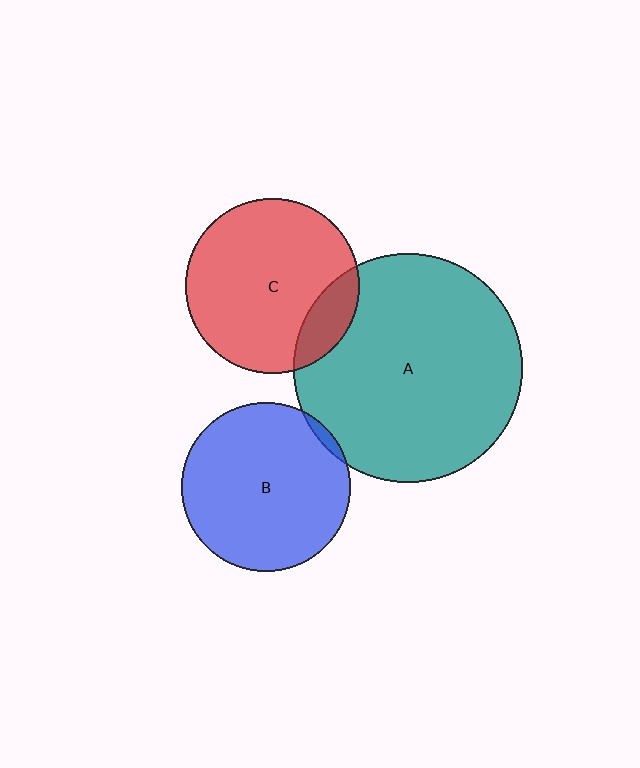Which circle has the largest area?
Circle A (teal).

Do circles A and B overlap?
Yes.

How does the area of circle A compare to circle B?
Approximately 1.8 times.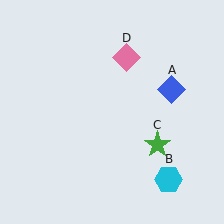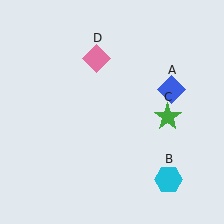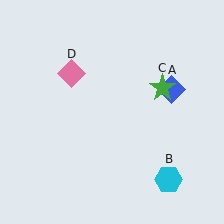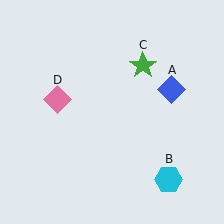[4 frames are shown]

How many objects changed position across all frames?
2 objects changed position: green star (object C), pink diamond (object D).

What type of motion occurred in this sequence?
The green star (object C), pink diamond (object D) rotated counterclockwise around the center of the scene.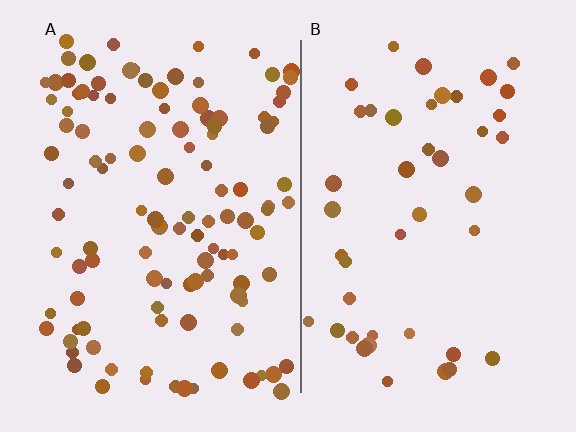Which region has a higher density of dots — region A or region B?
A (the left).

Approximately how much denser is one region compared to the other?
Approximately 2.6× — region A over region B.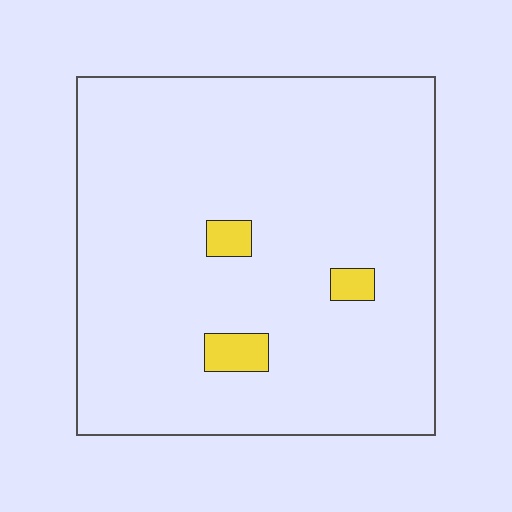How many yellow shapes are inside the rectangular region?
3.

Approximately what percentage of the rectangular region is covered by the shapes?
Approximately 5%.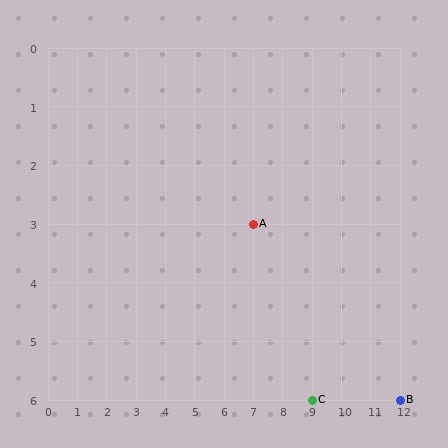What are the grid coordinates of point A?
Point A is at grid coordinates (7, 3).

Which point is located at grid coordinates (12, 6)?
Point B is at (12, 6).